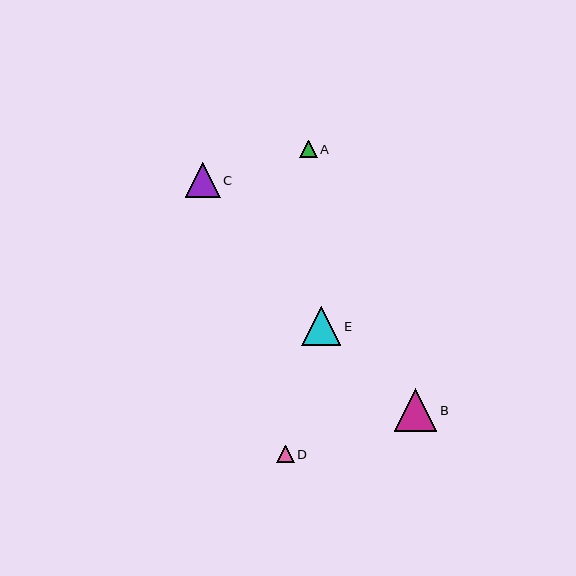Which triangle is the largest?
Triangle B is the largest with a size of approximately 43 pixels.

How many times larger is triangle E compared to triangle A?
Triangle E is approximately 2.2 times the size of triangle A.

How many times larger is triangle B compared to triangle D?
Triangle B is approximately 2.4 times the size of triangle D.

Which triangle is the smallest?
Triangle A is the smallest with a size of approximately 18 pixels.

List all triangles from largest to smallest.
From largest to smallest: B, E, C, D, A.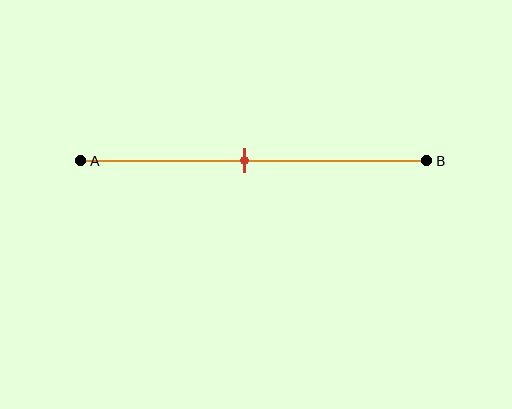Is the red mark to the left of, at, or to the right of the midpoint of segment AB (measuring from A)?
The red mark is approximately at the midpoint of segment AB.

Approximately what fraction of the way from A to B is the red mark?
The red mark is approximately 45% of the way from A to B.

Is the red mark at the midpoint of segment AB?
Yes, the mark is approximately at the midpoint.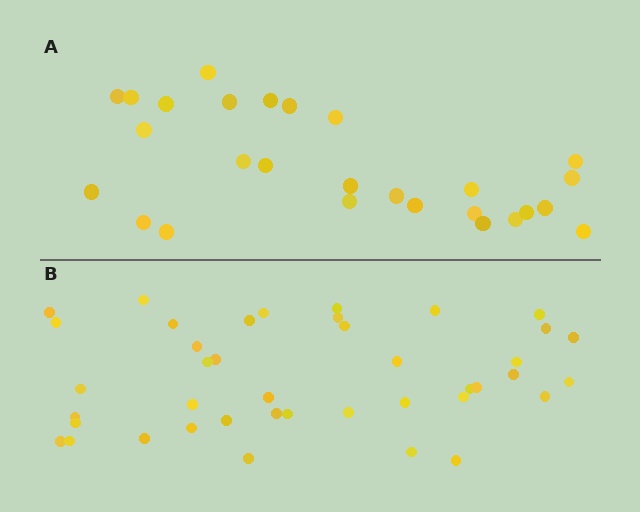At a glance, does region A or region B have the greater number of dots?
Region B (the bottom region) has more dots.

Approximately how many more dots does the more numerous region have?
Region B has approximately 15 more dots than region A.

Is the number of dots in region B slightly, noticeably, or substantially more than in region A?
Region B has substantially more. The ratio is roughly 1.5 to 1.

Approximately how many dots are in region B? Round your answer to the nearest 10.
About 40 dots. (The exact count is 41, which rounds to 40.)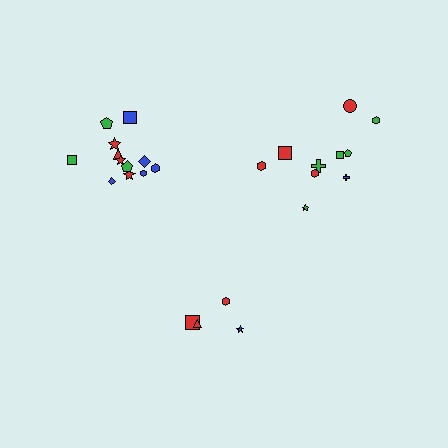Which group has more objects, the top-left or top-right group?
The top-left group.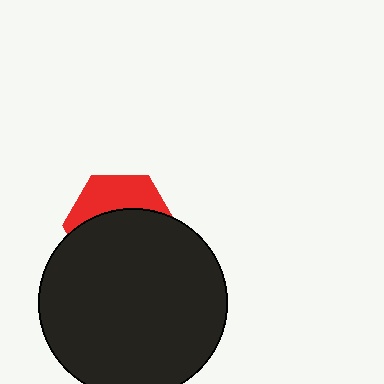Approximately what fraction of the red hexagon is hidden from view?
Roughly 64% of the red hexagon is hidden behind the black circle.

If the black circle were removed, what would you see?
You would see the complete red hexagon.